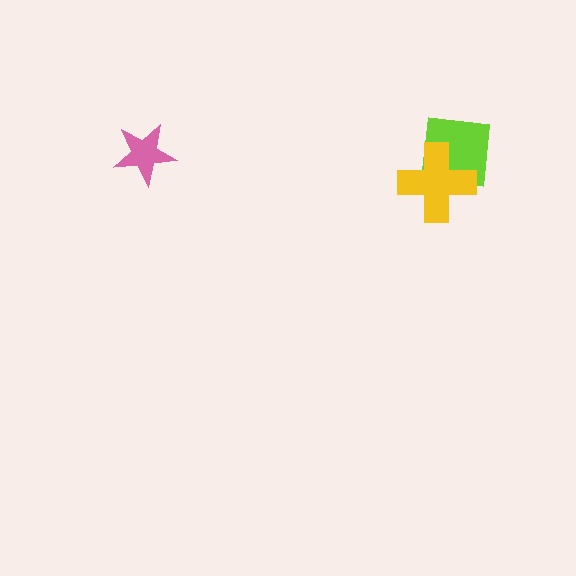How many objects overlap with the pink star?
0 objects overlap with the pink star.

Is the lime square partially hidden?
Yes, it is partially covered by another shape.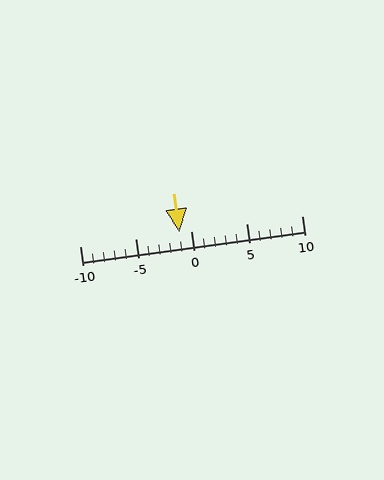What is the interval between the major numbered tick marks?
The major tick marks are spaced 5 units apart.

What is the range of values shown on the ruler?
The ruler shows values from -10 to 10.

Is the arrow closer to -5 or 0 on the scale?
The arrow is closer to 0.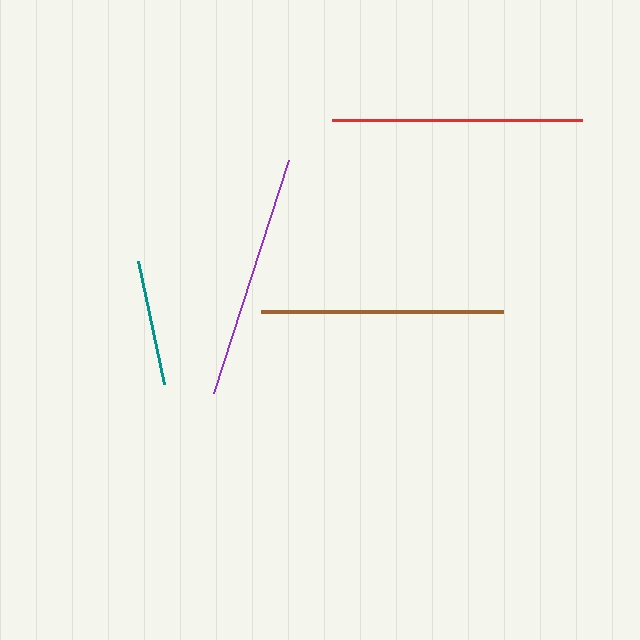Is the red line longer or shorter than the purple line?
The red line is longer than the purple line.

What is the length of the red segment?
The red segment is approximately 251 pixels long.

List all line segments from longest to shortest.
From longest to shortest: red, purple, brown, teal.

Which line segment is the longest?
The red line is the longest at approximately 251 pixels.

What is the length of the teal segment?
The teal segment is approximately 126 pixels long.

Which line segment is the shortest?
The teal line is the shortest at approximately 126 pixels.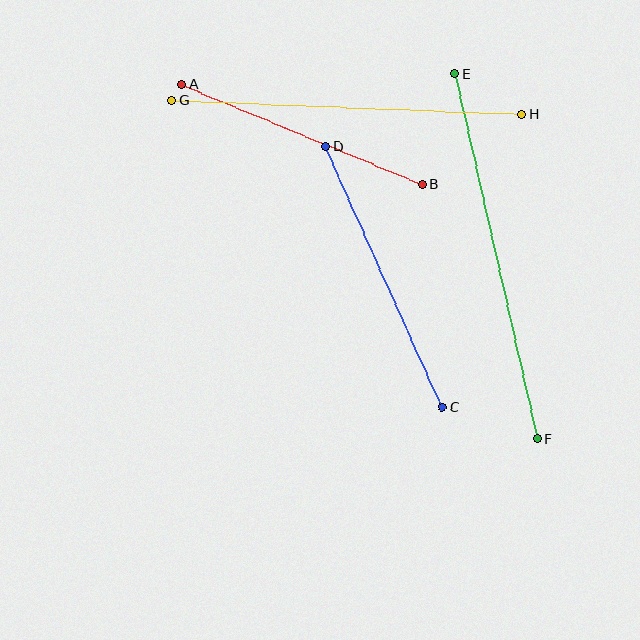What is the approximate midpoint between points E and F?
The midpoint is at approximately (496, 256) pixels.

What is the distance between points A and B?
The distance is approximately 261 pixels.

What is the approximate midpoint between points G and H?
The midpoint is at approximately (347, 107) pixels.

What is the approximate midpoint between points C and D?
The midpoint is at approximately (384, 277) pixels.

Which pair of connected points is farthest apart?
Points E and F are farthest apart.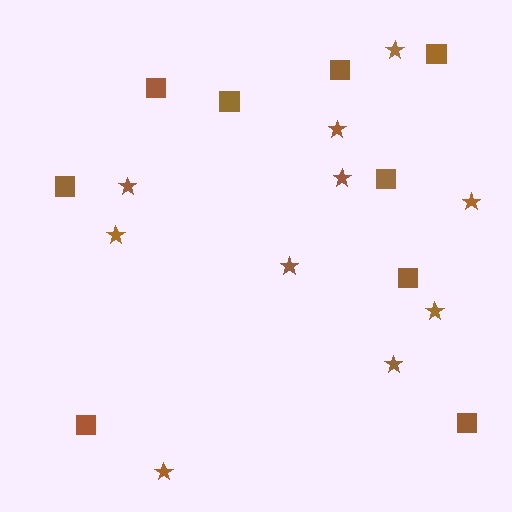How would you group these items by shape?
There are 2 groups: one group of squares (9) and one group of stars (10).